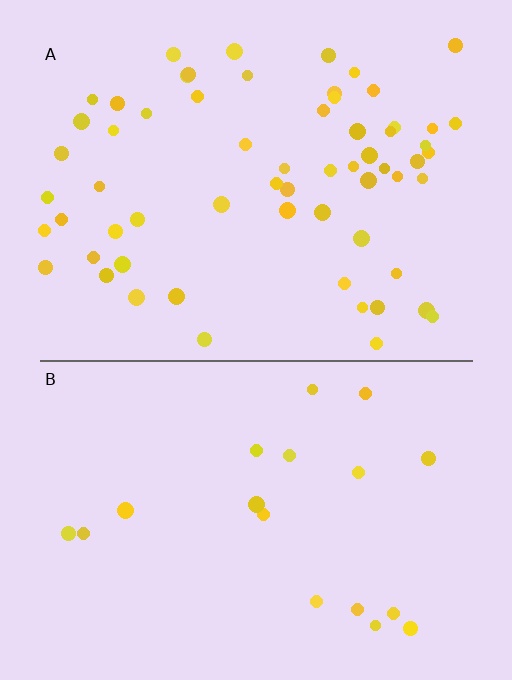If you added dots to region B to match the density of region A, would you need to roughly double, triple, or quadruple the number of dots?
Approximately triple.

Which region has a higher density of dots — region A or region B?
A (the top).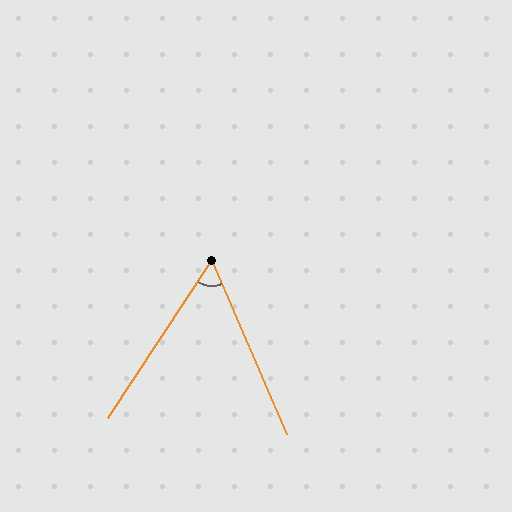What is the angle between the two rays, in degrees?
Approximately 57 degrees.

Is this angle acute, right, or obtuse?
It is acute.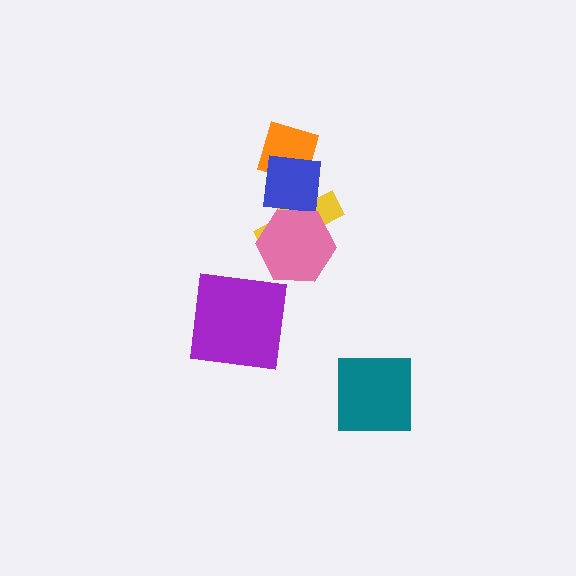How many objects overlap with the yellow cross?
2 objects overlap with the yellow cross.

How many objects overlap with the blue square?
3 objects overlap with the blue square.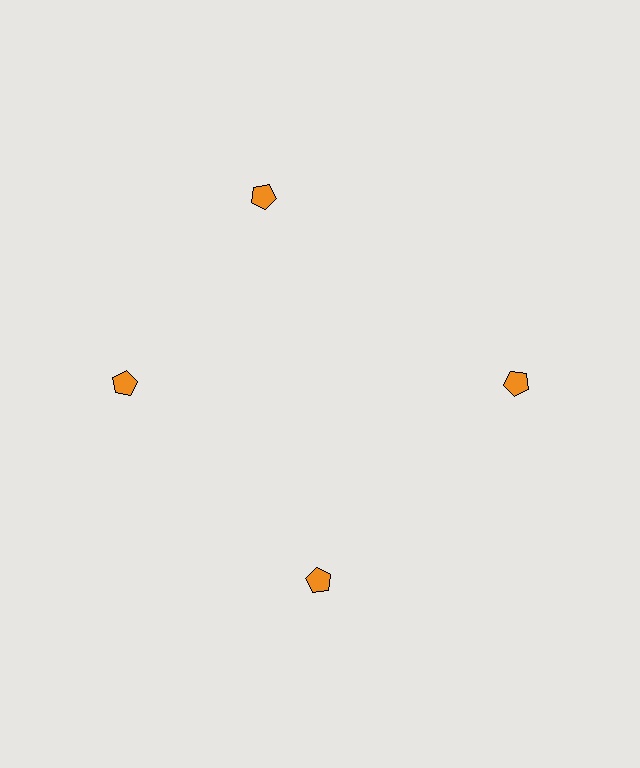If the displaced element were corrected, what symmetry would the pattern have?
It would have 4-fold rotational symmetry — the pattern would map onto itself every 90 degrees.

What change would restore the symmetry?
The symmetry would be restored by rotating it back into even spacing with its neighbors so that all 4 pentagons sit at equal angles and equal distance from the center.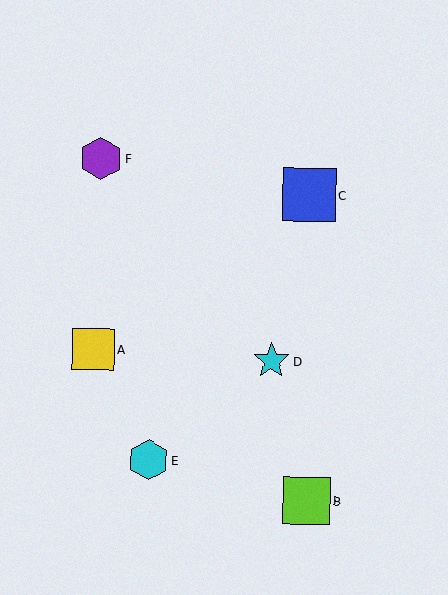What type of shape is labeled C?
Shape C is a blue square.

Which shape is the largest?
The blue square (labeled C) is the largest.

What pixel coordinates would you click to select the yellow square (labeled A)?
Click at (93, 349) to select the yellow square A.